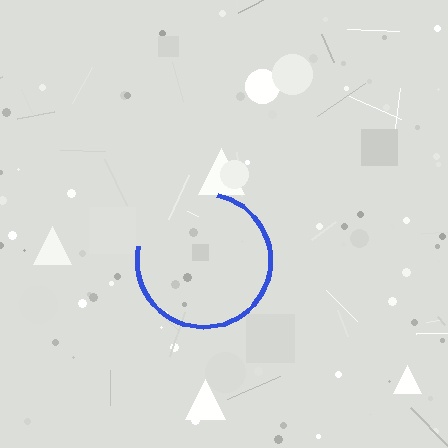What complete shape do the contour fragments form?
The contour fragments form a circle.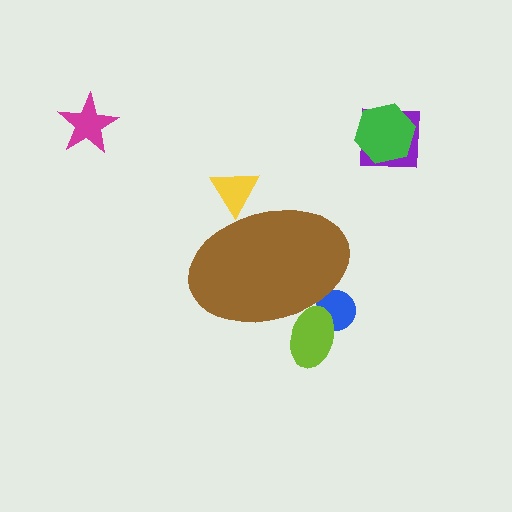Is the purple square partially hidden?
No, the purple square is fully visible.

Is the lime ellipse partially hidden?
Yes, the lime ellipse is partially hidden behind the brown ellipse.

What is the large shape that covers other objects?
A brown ellipse.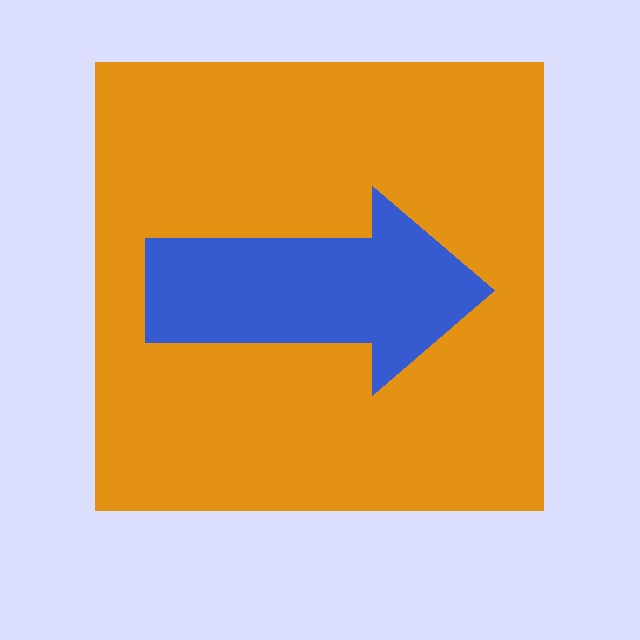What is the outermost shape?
The orange square.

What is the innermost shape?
The blue arrow.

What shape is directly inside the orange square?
The blue arrow.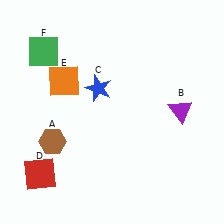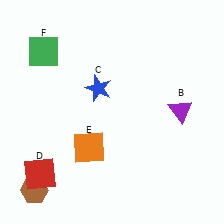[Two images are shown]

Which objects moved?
The objects that moved are: the brown hexagon (A), the orange square (E).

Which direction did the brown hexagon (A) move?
The brown hexagon (A) moved down.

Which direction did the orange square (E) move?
The orange square (E) moved down.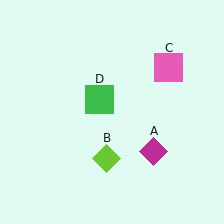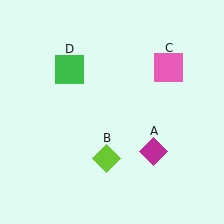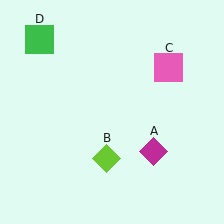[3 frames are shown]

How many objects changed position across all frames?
1 object changed position: green square (object D).